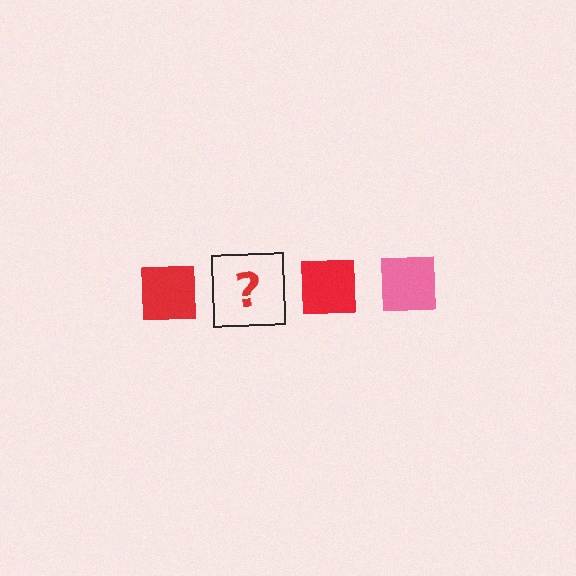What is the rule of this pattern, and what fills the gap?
The rule is that the pattern cycles through red, pink squares. The gap should be filled with a pink square.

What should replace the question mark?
The question mark should be replaced with a pink square.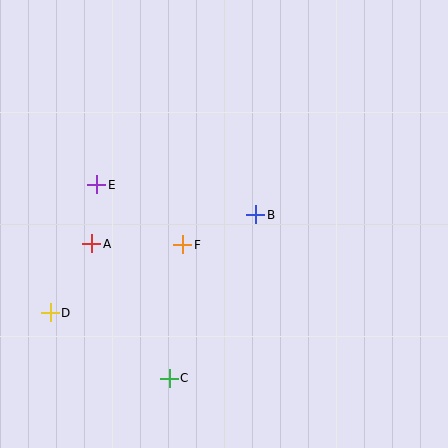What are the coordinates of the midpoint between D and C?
The midpoint between D and C is at (110, 345).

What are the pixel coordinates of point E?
Point E is at (97, 185).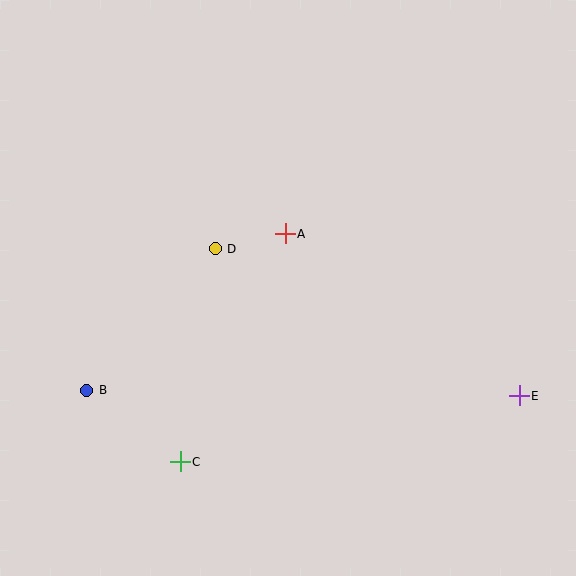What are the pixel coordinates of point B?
Point B is at (87, 390).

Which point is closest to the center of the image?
Point A at (285, 234) is closest to the center.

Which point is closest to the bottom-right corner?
Point E is closest to the bottom-right corner.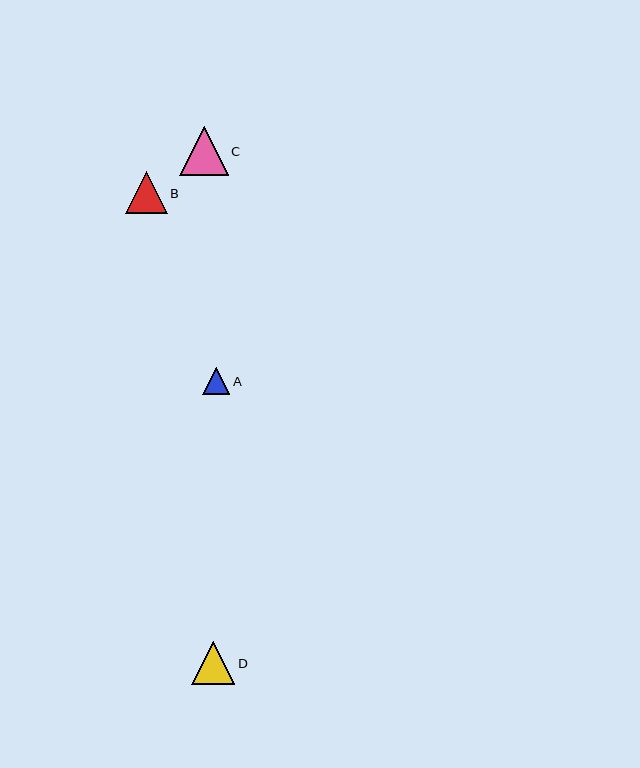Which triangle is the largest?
Triangle C is the largest with a size of approximately 48 pixels.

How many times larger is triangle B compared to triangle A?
Triangle B is approximately 1.6 times the size of triangle A.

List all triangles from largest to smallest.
From largest to smallest: C, D, B, A.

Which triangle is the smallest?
Triangle A is the smallest with a size of approximately 27 pixels.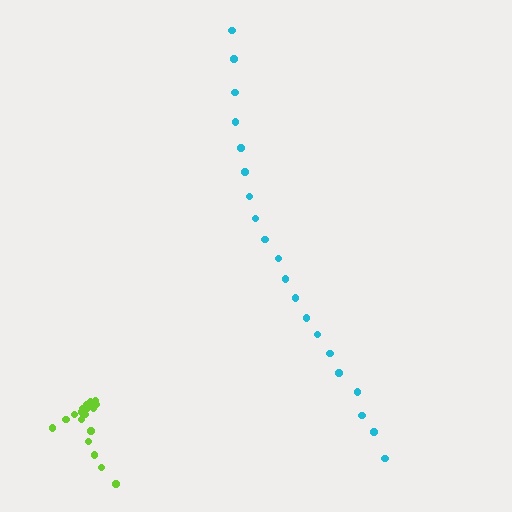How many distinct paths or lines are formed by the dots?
There are 2 distinct paths.